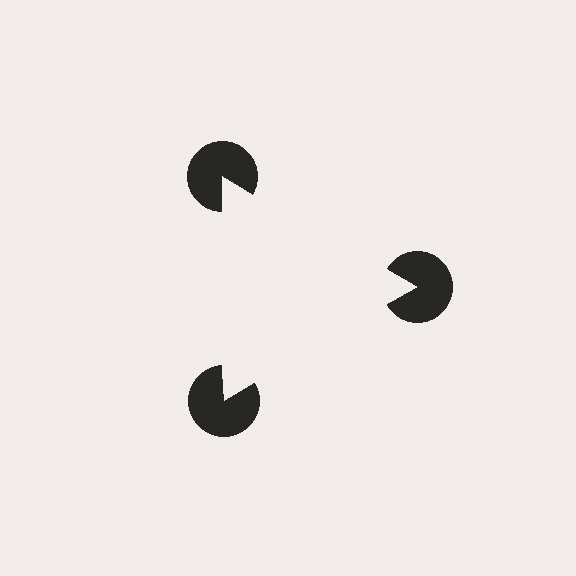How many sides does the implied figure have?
3 sides.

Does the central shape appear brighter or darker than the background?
It typically appears slightly brighter than the background, even though no actual brightness change is drawn.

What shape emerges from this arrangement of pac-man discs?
An illusory triangle — its edges are inferred from the aligned wedge cuts in the pac-man discs, not physically drawn.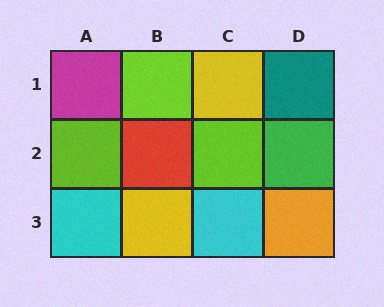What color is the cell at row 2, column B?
Red.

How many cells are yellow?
2 cells are yellow.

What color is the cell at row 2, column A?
Lime.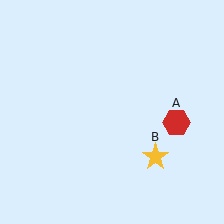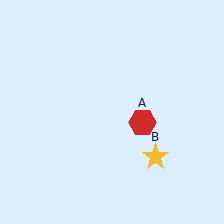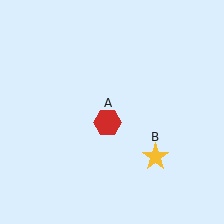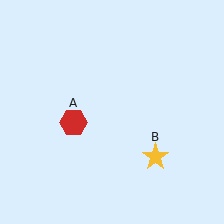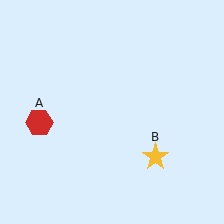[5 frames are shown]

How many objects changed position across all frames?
1 object changed position: red hexagon (object A).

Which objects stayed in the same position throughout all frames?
Yellow star (object B) remained stationary.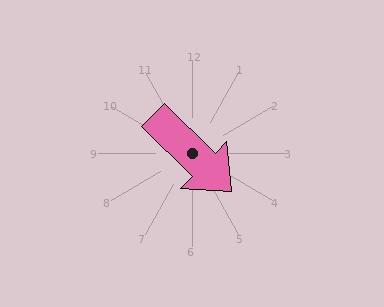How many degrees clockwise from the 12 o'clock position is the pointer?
Approximately 134 degrees.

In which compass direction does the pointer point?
Southeast.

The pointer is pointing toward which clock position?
Roughly 4 o'clock.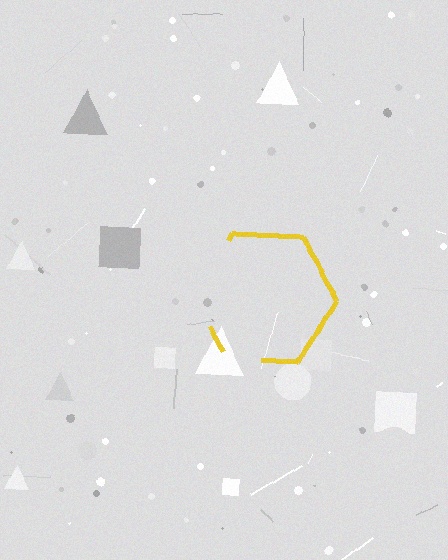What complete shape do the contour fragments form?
The contour fragments form a hexagon.